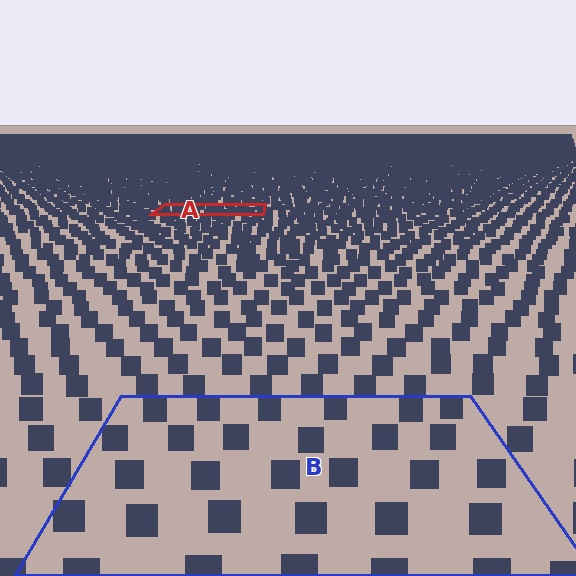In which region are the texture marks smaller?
The texture marks are smaller in region A, because it is farther away.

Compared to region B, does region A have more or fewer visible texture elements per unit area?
Region A has more texture elements per unit area — they are packed more densely because it is farther away.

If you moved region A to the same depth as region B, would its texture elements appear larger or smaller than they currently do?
They would appear larger. At a closer depth, the same texture elements are projected at a bigger on-screen size.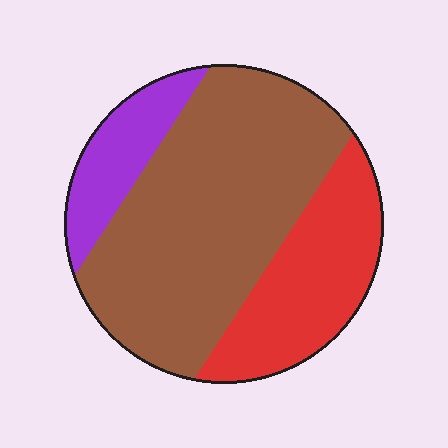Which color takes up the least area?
Purple, at roughly 15%.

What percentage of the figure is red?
Red takes up about one quarter (1/4) of the figure.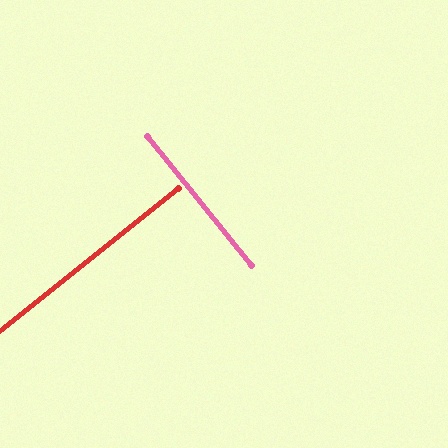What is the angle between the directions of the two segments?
Approximately 90 degrees.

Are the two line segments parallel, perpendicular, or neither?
Perpendicular — they meet at approximately 90°.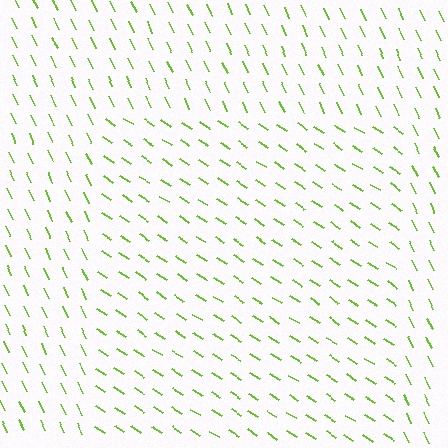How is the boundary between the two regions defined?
The boundary is defined purely by a change in line orientation (approximately 32 degrees difference). All lines are the same color and thickness.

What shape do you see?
I see a rectangle.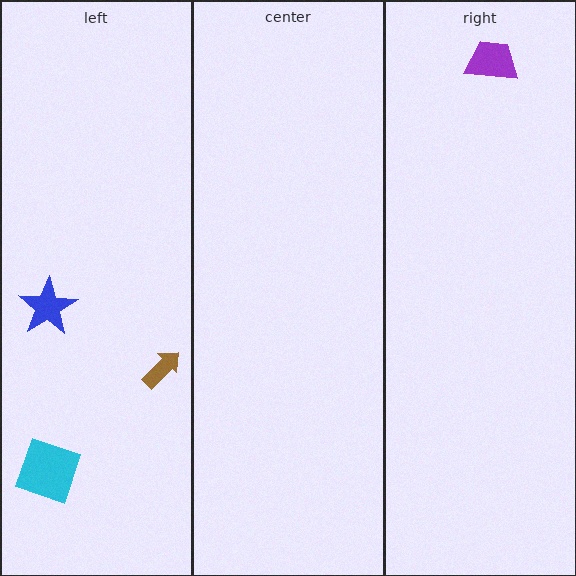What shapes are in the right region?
The purple trapezoid.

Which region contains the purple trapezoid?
The right region.